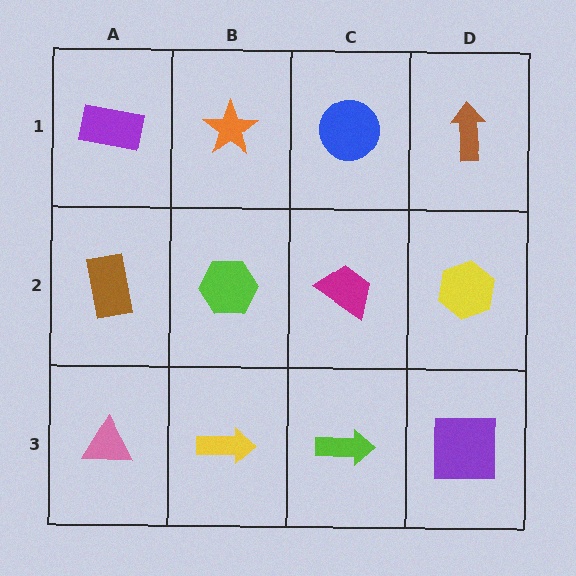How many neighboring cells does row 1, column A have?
2.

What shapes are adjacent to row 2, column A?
A purple rectangle (row 1, column A), a pink triangle (row 3, column A), a lime hexagon (row 2, column B).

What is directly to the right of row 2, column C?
A yellow hexagon.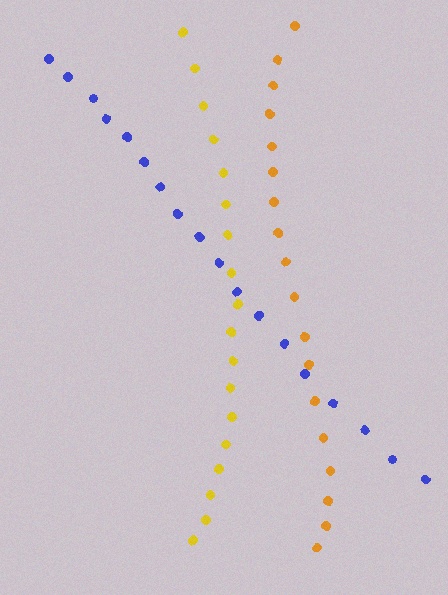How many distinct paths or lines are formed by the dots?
There are 3 distinct paths.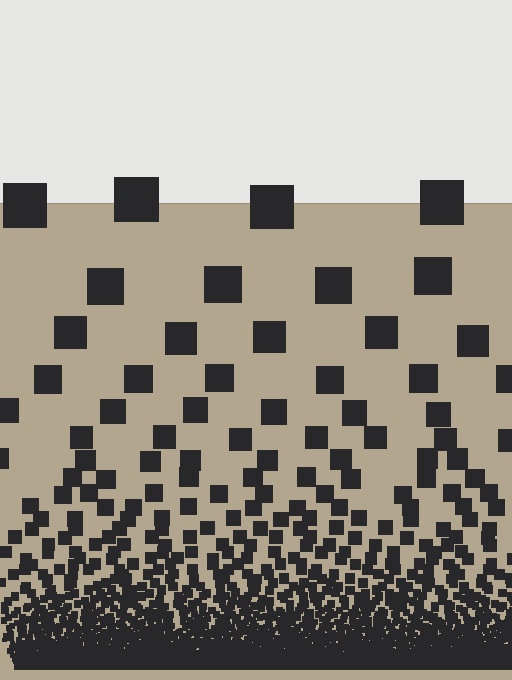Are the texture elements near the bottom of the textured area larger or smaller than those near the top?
Smaller. The gradient is inverted — elements near the bottom are smaller and denser.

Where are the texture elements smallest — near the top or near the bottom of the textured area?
Near the bottom.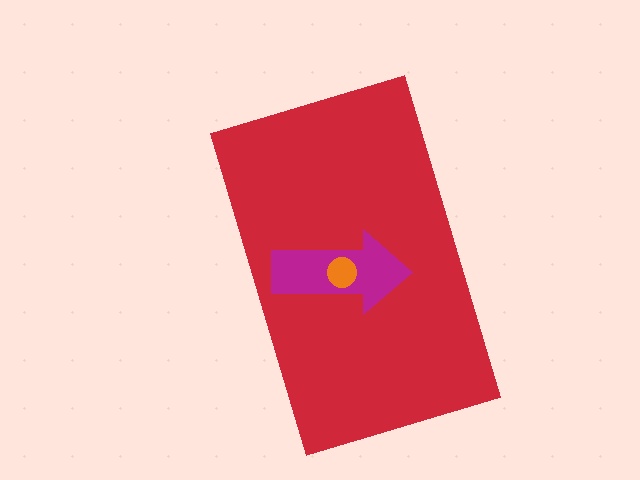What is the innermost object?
The orange circle.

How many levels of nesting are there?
3.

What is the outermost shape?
The red rectangle.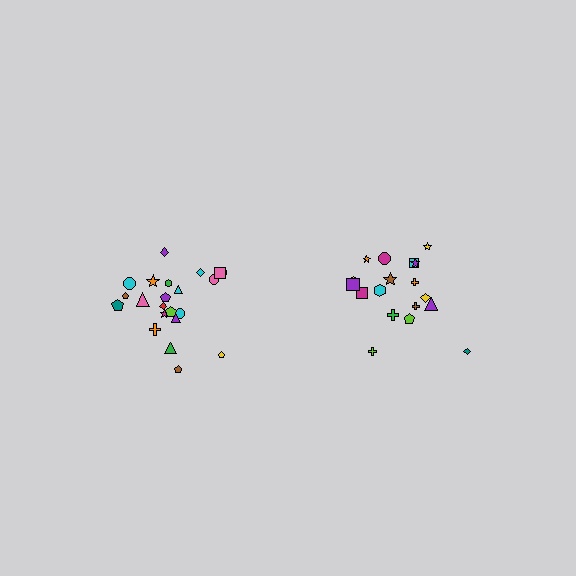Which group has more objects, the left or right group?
The left group.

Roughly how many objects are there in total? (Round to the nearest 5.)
Roughly 40 objects in total.